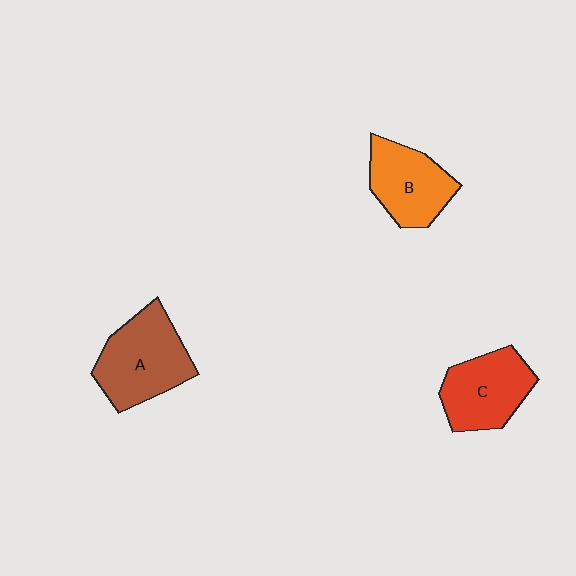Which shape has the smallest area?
Shape B (orange).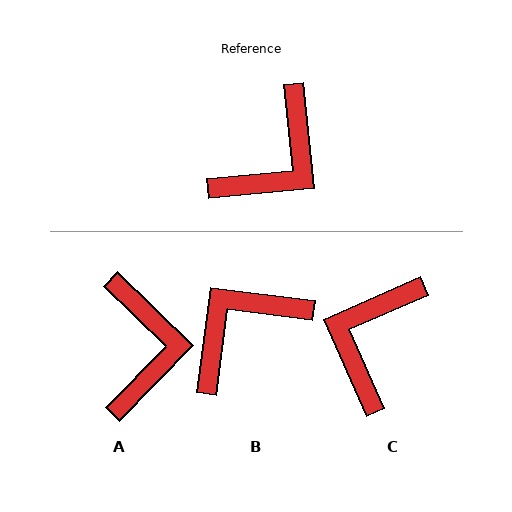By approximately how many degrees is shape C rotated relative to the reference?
Approximately 162 degrees clockwise.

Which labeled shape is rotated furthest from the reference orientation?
B, about 167 degrees away.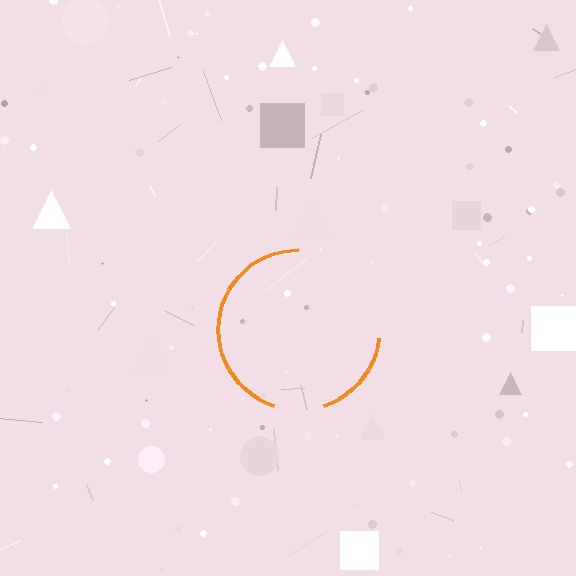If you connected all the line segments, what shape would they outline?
They would outline a circle.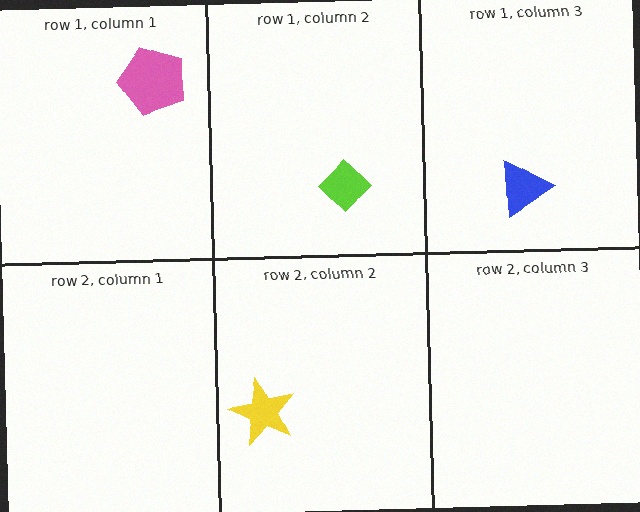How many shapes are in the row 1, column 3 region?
1.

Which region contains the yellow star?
The row 2, column 2 region.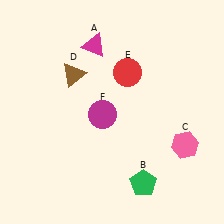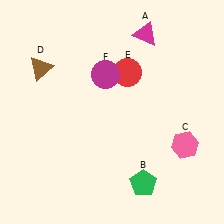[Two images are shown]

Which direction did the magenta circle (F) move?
The magenta circle (F) moved up.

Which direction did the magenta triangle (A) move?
The magenta triangle (A) moved right.